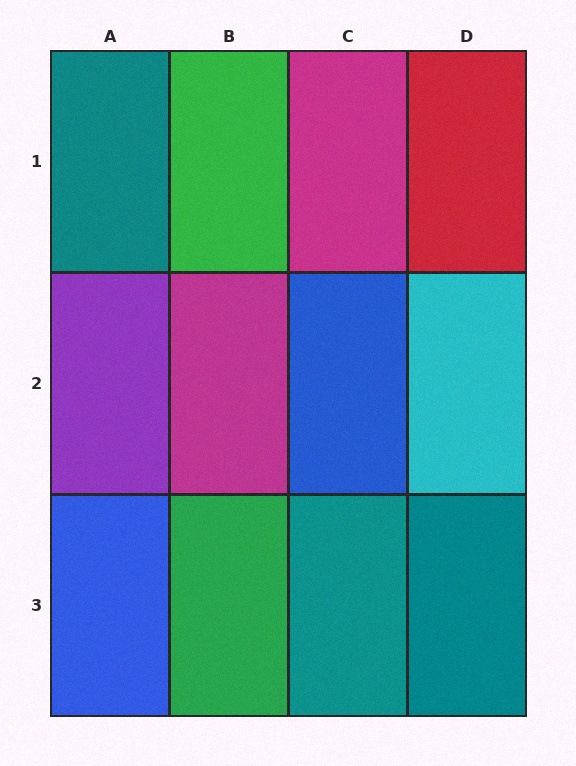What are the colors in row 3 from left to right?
Blue, green, teal, teal.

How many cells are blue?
2 cells are blue.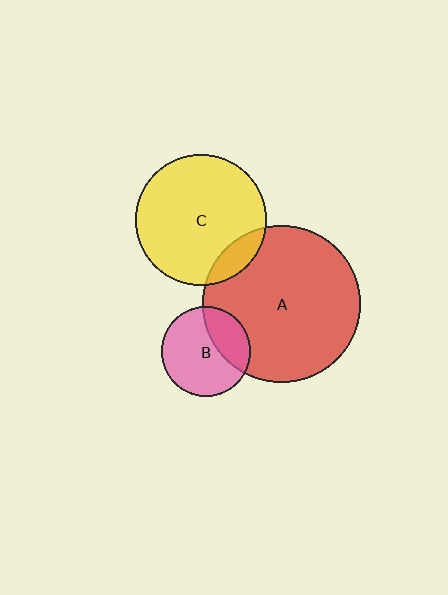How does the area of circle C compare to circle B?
Approximately 2.1 times.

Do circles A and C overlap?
Yes.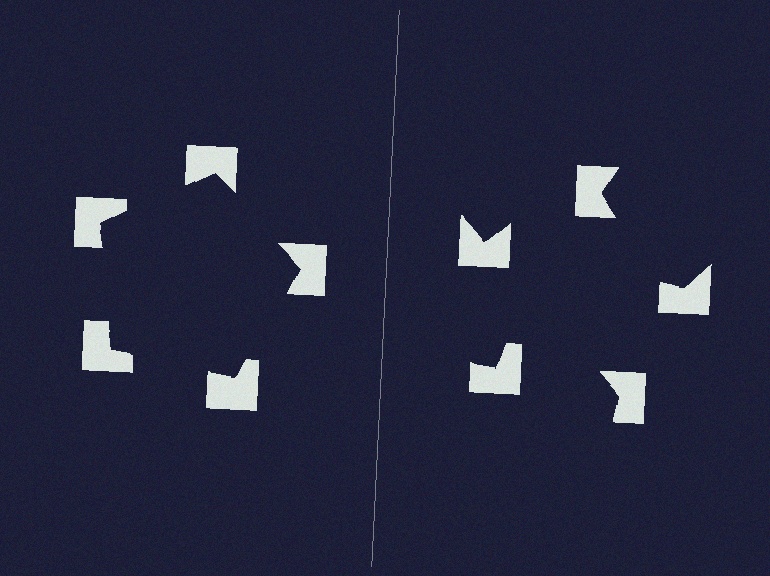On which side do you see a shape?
An illusory pentagon appears on the left side. On the right side the wedge cuts are rotated, so no coherent shape forms.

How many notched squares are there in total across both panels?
10 — 5 on each side.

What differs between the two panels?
The notched squares are positioned identically on both sides; only the wedge orientations differ. On the left they align to a pentagon; on the right they are misaligned.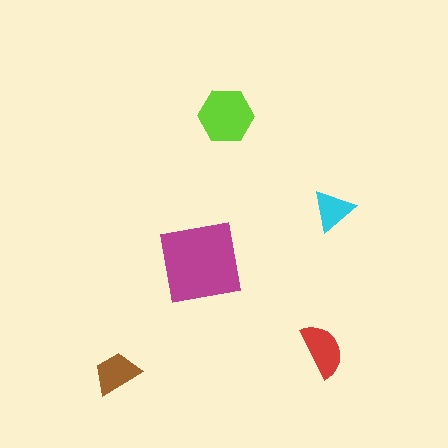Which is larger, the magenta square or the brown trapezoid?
The magenta square.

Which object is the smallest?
The cyan triangle.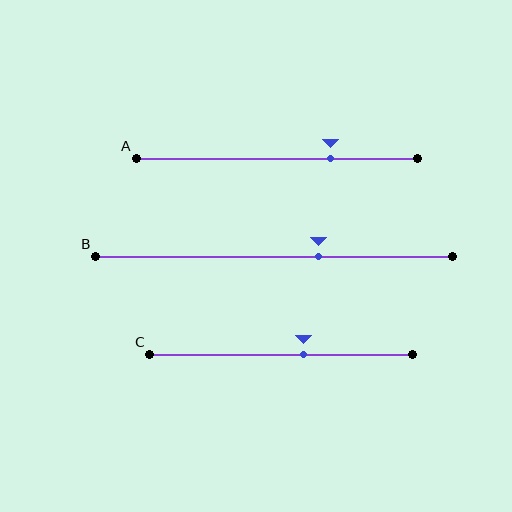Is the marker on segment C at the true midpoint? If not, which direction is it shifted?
No, the marker on segment C is shifted to the right by about 8% of the segment length.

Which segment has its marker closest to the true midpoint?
Segment C has its marker closest to the true midpoint.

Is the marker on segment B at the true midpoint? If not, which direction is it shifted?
No, the marker on segment B is shifted to the right by about 13% of the segment length.